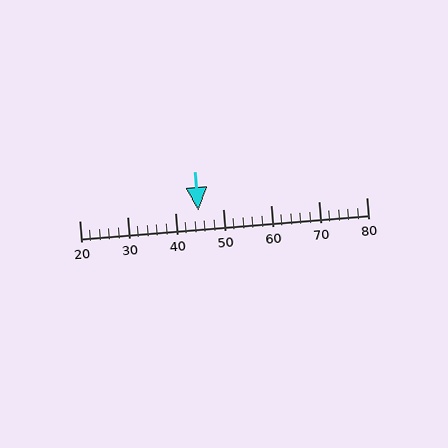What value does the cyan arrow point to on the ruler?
The cyan arrow points to approximately 45.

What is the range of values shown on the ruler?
The ruler shows values from 20 to 80.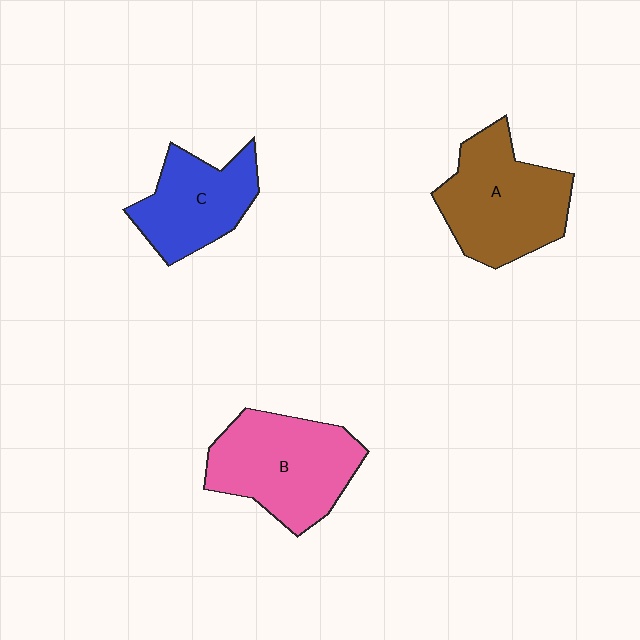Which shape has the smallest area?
Shape C (blue).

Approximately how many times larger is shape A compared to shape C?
Approximately 1.3 times.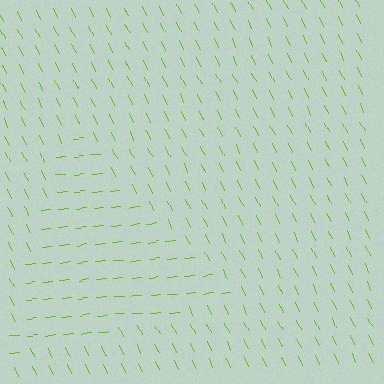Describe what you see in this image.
The image is filled with small lime line segments. A triangle region in the image has lines oriented differently from the surrounding lines, creating a visible texture boundary.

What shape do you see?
I see a triangle.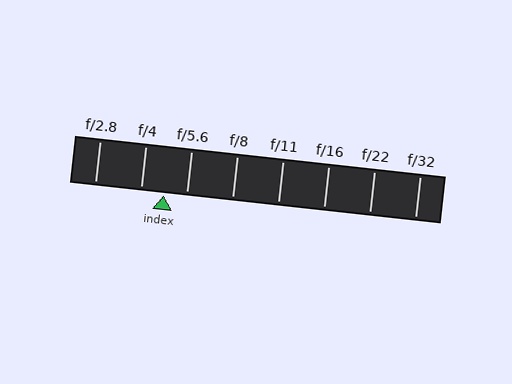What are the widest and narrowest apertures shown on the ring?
The widest aperture shown is f/2.8 and the narrowest is f/32.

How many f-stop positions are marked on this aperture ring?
There are 8 f-stop positions marked.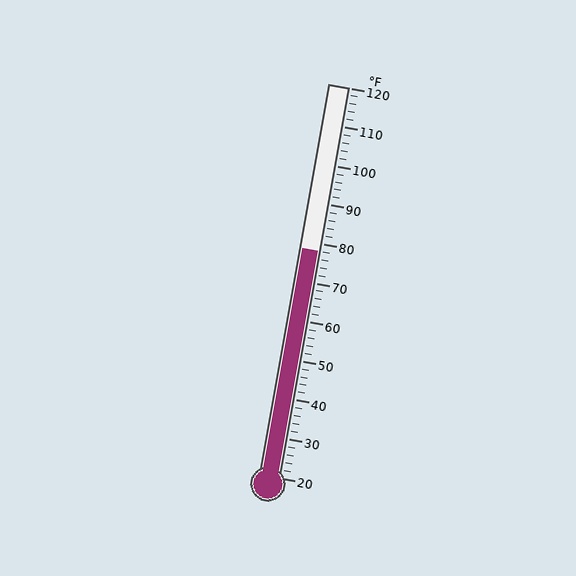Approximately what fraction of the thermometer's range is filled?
The thermometer is filled to approximately 60% of its range.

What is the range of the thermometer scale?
The thermometer scale ranges from 20°F to 120°F.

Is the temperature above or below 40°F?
The temperature is above 40°F.